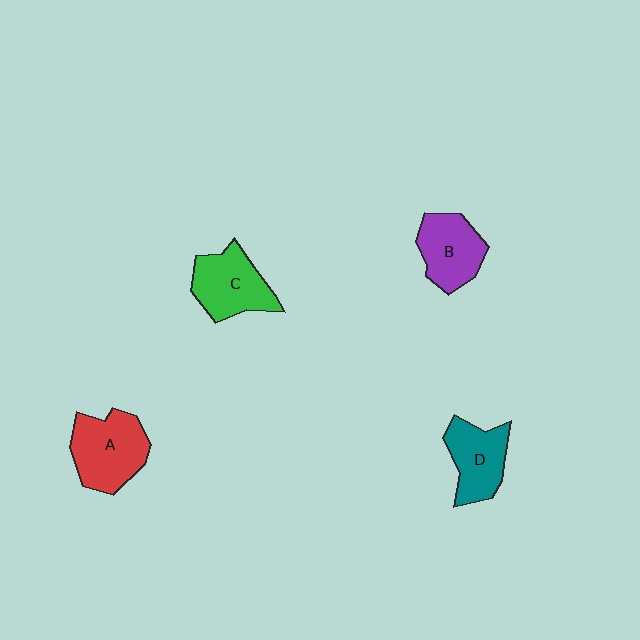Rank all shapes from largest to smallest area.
From largest to smallest: A (red), C (green), B (purple), D (teal).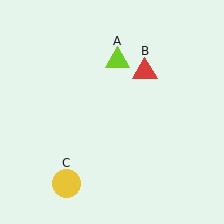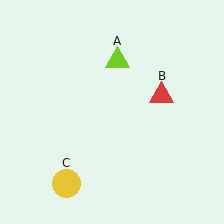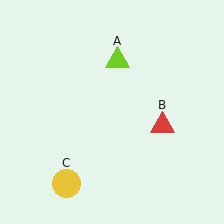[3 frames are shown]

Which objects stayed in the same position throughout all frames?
Lime triangle (object A) and yellow circle (object C) remained stationary.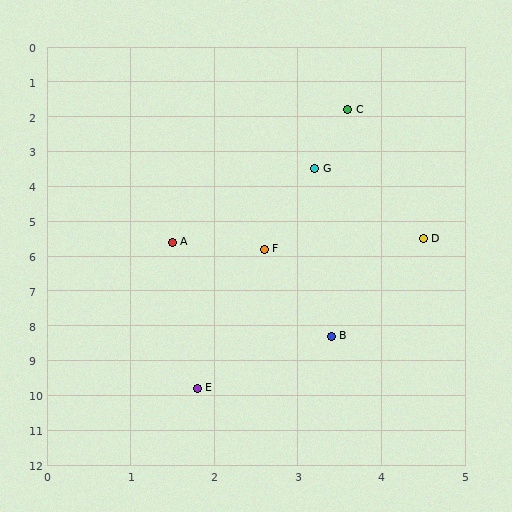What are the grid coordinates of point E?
Point E is at approximately (1.8, 9.8).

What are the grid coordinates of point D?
Point D is at approximately (4.5, 5.5).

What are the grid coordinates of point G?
Point G is at approximately (3.2, 3.5).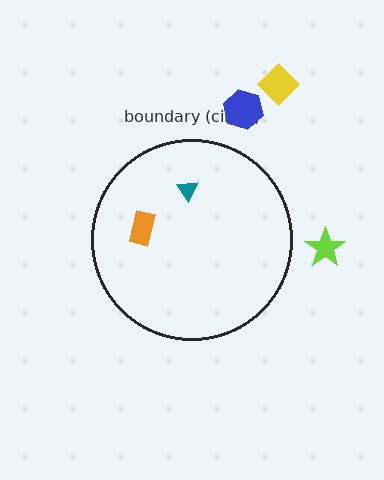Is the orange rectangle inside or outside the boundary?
Inside.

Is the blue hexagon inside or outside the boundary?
Outside.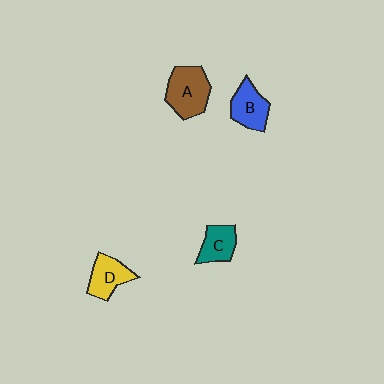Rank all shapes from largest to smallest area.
From largest to smallest: A (brown), B (blue), D (yellow), C (teal).